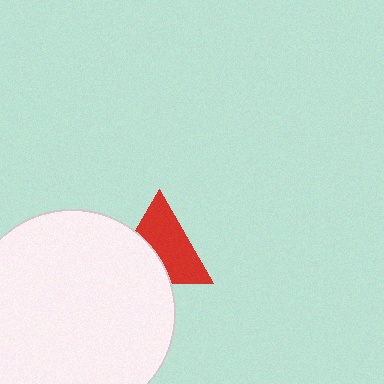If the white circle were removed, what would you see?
You would see the complete red triangle.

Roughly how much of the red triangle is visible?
About half of it is visible (roughly 62%).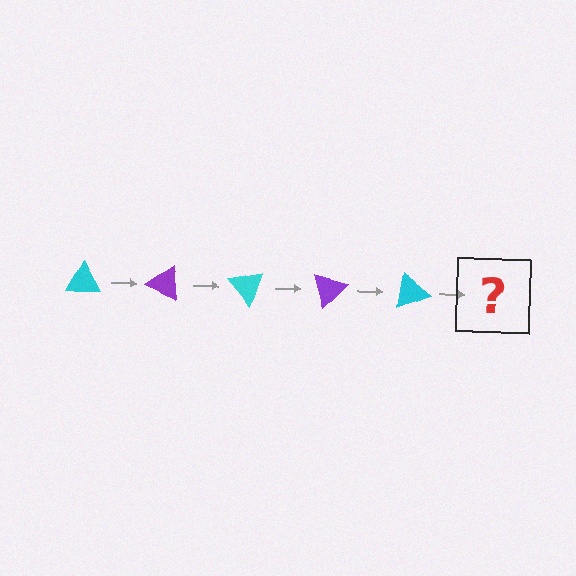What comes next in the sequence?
The next element should be a purple triangle, rotated 125 degrees from the start.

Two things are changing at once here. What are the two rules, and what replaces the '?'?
The two rules are that it rotates 25 degrees each step and the color cycles through cyan and purple. The '?' should be a purple triangle, rotated 125 degrees from the start.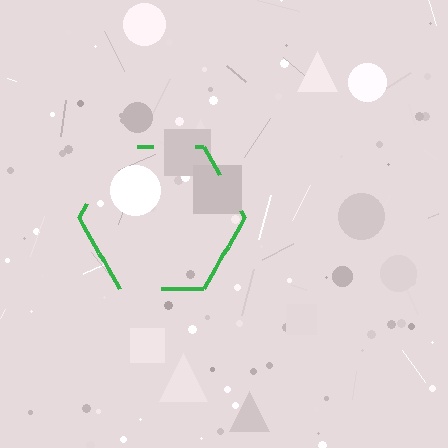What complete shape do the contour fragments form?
The contour fragments form a hexagon.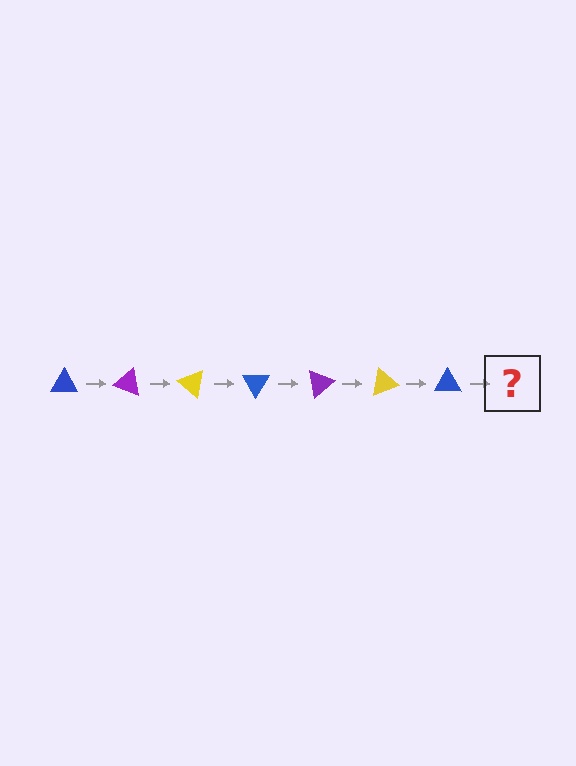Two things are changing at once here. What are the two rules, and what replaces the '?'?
The two rules are that it rotates 20 degrees each step and the color cycles through blue, purple, and yellow. The '?' should be a purple triangle, rotated 140 degrees from the start.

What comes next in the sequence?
The next element should be a purple triangle, rotated 140 degrees from the start.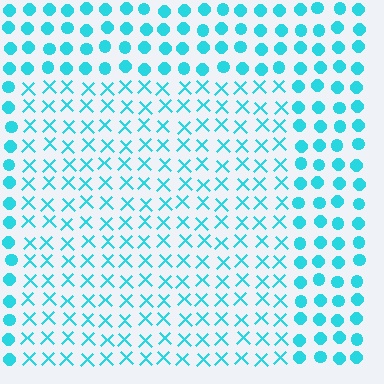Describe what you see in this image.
The image is filled with small cyan elements arranged in a uniform grid. A rectangle-shaped region contains X marks, while the surrounding area contains circles. The boundary is defined purely by the change in element shape.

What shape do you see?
I see a rectangle.